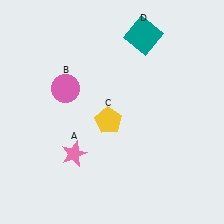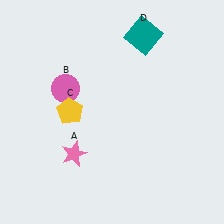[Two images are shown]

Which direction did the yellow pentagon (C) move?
The yellow pentagon (C) moved left.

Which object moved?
The yellow pentagon (C) moved left.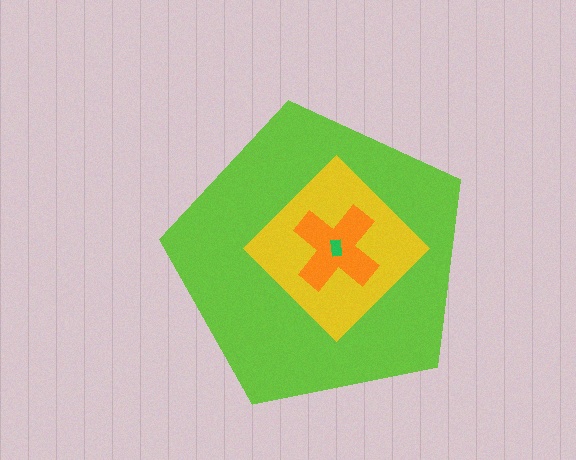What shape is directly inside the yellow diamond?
The orange cross.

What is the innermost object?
The green rectangle.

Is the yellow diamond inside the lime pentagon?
Yes.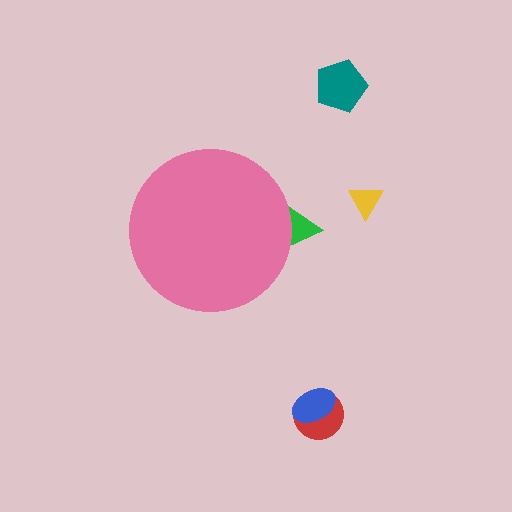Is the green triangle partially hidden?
Yes, the green triangle is partially hidden behind the pink circle.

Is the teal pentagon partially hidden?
No, the teal pentagon is fully visible.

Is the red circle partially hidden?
No, the red circle is fully visible.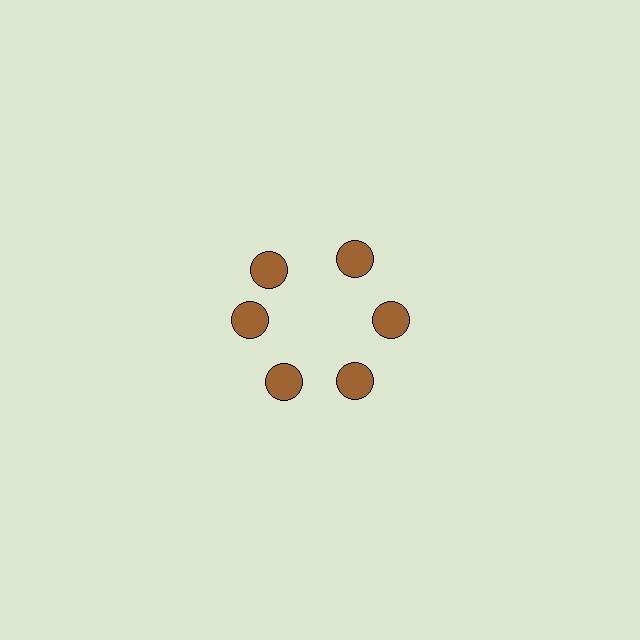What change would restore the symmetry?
The symmetry would be restored by rotating it back into even spacing with its neighbors so that all 6 circles sit at equal angles and equal distance from the center.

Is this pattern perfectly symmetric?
No. The 6 brown circles are arranged in a ring, but one element near the 11 o'clock position is rotated out of alignment along the ring, breaking the 6-fold rotational symmetry.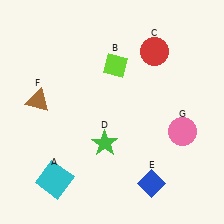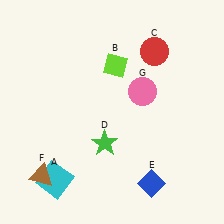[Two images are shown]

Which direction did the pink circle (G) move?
The pink circle (G) moved up.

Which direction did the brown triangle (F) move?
The brown triangle (F) moved down.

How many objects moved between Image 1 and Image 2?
2 objects moved between the two images.